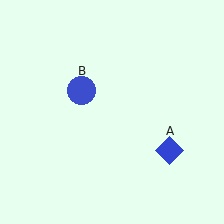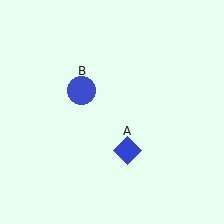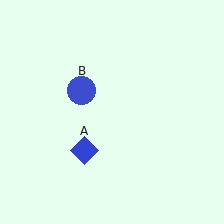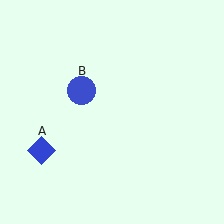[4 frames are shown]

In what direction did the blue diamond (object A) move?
The blue diamond (object A) moved left.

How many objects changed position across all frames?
1 object changed position: blue diamond (object A).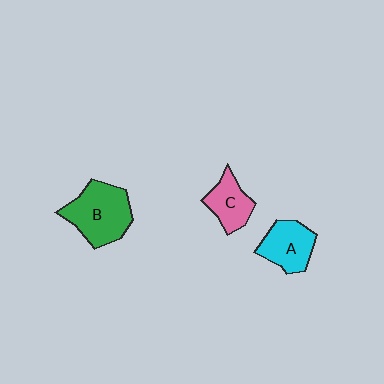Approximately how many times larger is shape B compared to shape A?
Approximately 1.4 times.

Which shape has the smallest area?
Shape C (pink).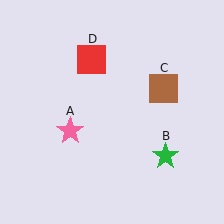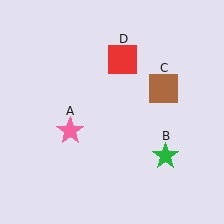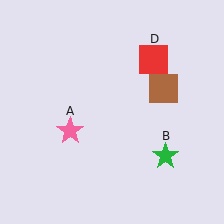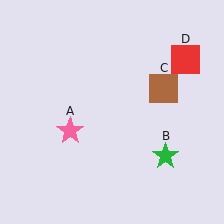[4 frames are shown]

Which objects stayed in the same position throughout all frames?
Pink star (object A) and green star (object B) and brown square (object C) remained stationary.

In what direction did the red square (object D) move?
The red square (object D) moved right.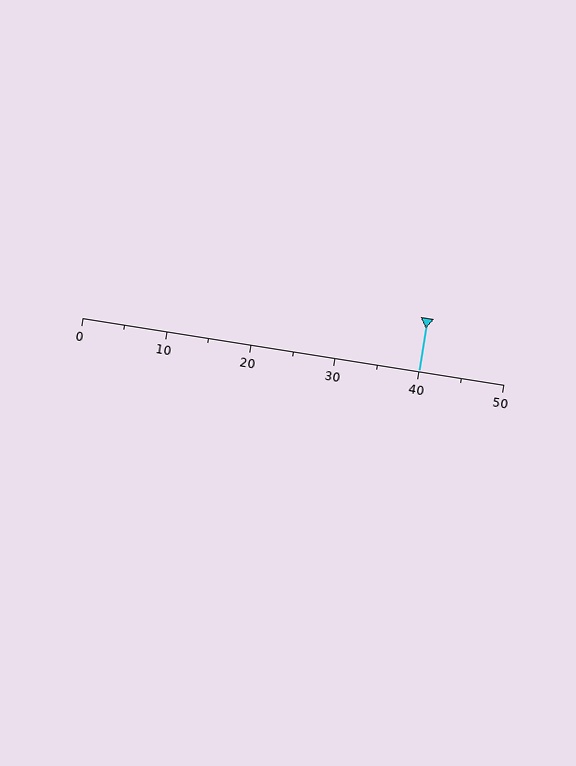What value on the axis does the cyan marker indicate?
The marker indicates approximately 40.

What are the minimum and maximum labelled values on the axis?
The axis runs from 0 to 50.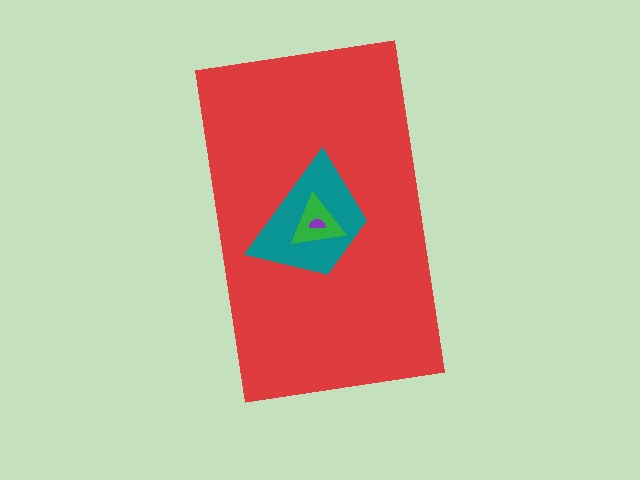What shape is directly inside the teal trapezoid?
The green triangle.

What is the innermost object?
The purple semicircle.